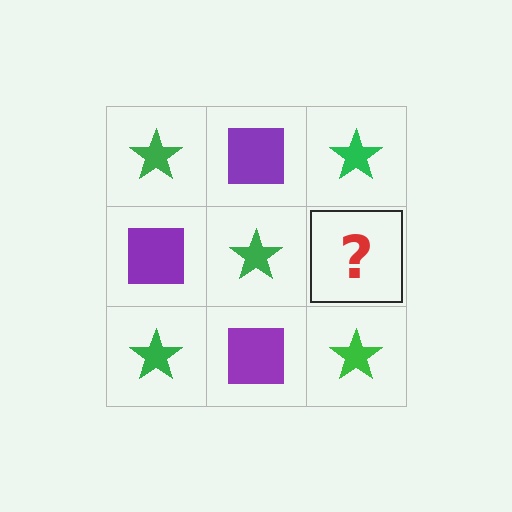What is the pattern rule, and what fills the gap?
The rule is that it alternates green star and purple square in a checkerboard pattern. The gap should be filled with a purple square.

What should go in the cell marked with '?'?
The missing cell should contain a purple square.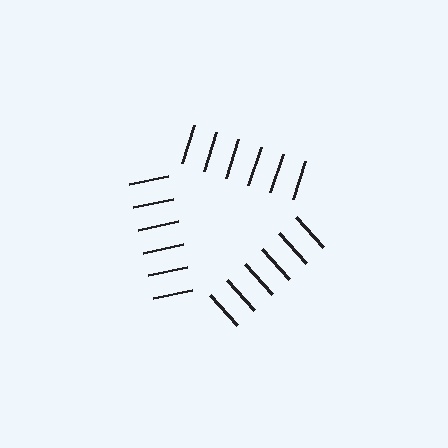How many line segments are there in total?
18 — 6 along each of the 3 edges.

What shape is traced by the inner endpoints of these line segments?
An illusory triangle — the line segments terminate on its edges but no continuous stroke is drawn.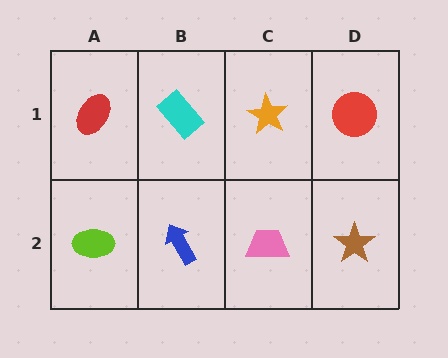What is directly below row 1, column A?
A lime ellipse.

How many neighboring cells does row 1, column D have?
2.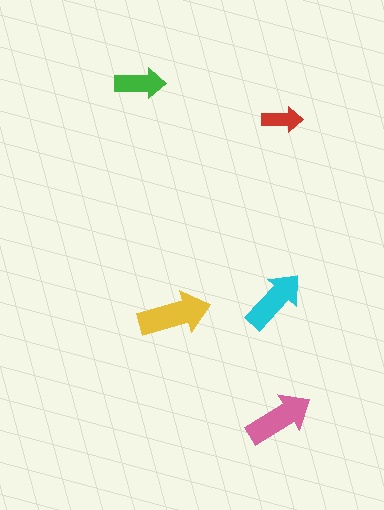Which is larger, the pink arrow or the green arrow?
The pink one.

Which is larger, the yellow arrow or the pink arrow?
The yellow one.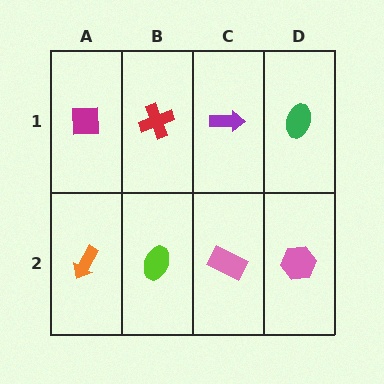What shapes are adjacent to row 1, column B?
A lime ellipse (row 2, column B), a magenta square (row 1, column A), a purple arrow (row 1, column C).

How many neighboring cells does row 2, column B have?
3.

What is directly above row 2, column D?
A green ellipse.